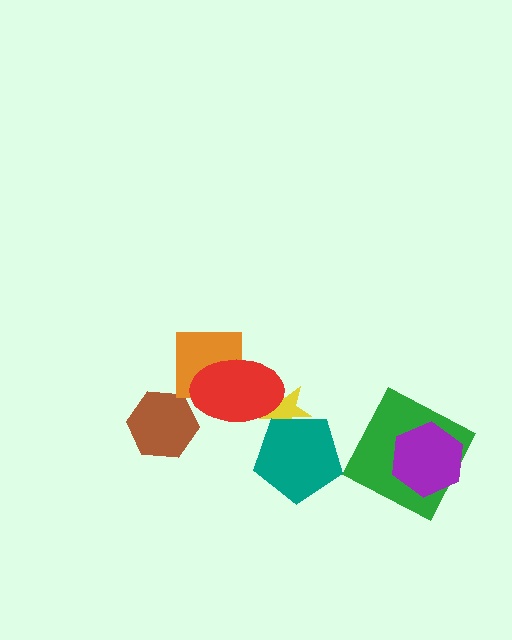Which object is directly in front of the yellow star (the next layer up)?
The teal pentagon is directly in front of the yellow star.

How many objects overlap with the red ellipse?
2 objects overlap with the red ellipse.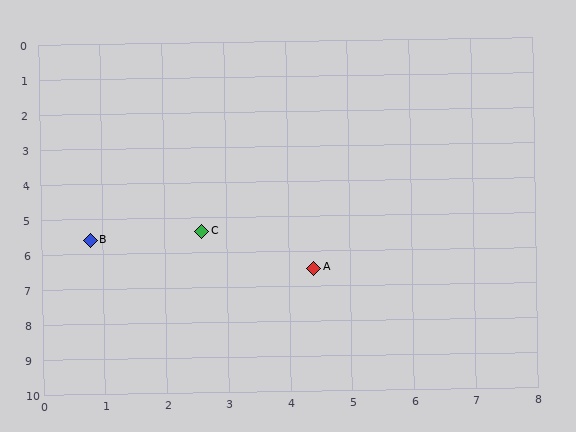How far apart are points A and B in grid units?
Points A and B are about 3.7 grid units apart.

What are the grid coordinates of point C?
Point C is at approximately (2.6, 5.4).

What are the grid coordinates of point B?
Point B is at approximately (0.8, 5.6).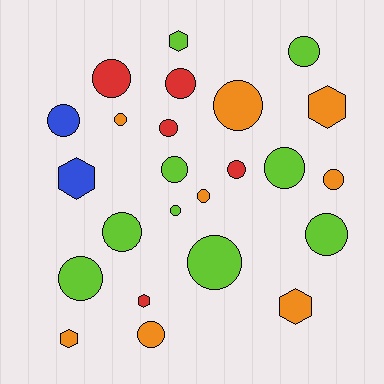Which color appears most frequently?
Lime, with 9 objects.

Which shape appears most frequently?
Circle, with 18 objects.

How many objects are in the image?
There are 24 objects.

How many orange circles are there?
There are 5 orange circles.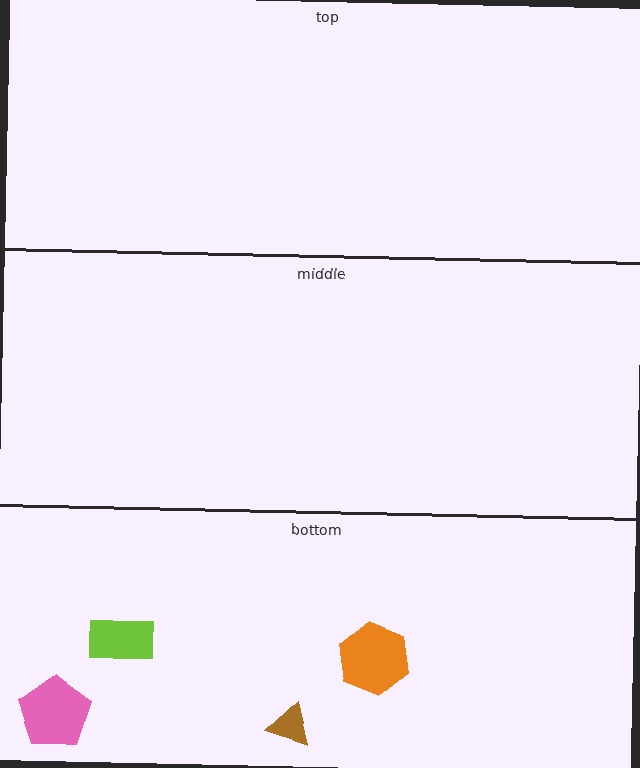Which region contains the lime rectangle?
The bottom region.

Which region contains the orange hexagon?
The bottom region.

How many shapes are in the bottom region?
4.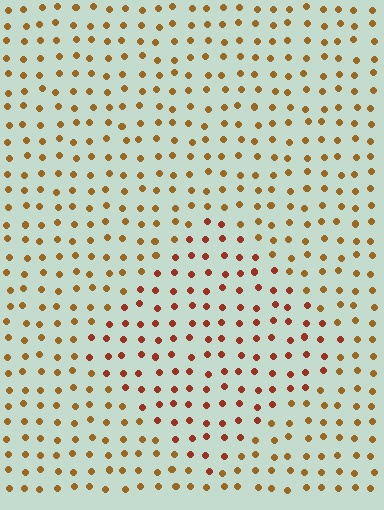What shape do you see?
I see a diamond.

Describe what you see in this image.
The image is filled with small brown elements in a uniform arrangement. A diamond-shaped region is visible where the elements are tinted to a slightly different hue, forming a subtle color boundary.